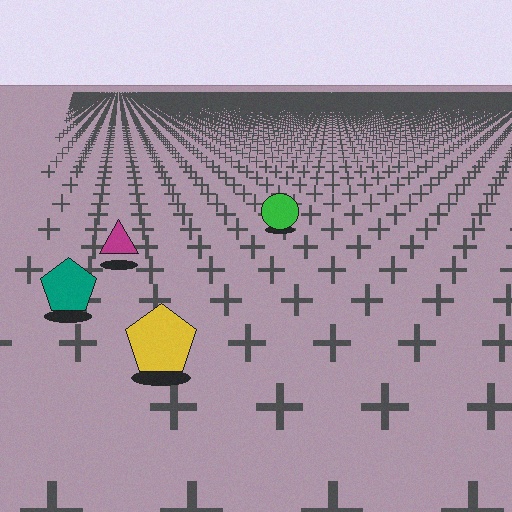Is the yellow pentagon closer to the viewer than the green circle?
Yes. The yellow pentagon is closer — you can tell from the texture gradient: the ground texture is coarser near it.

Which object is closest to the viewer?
The yellow pentagon is closest. The texture marks near it are larger and more spread out.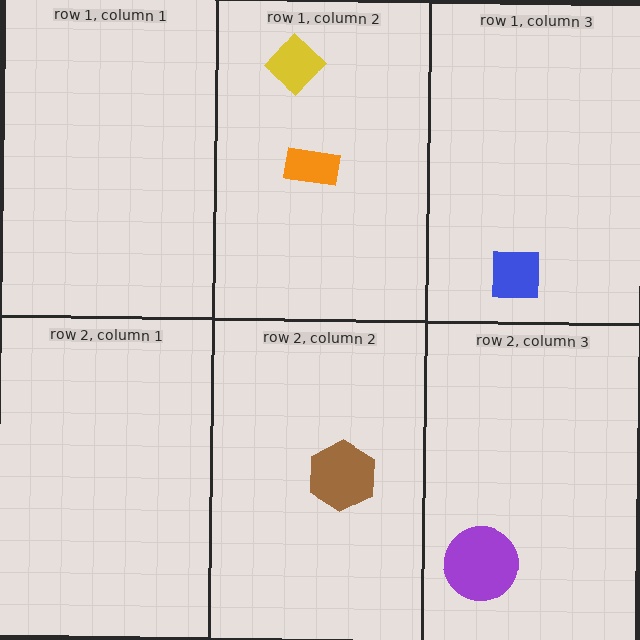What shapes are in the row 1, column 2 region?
The yellow diamond, the orange rectangle.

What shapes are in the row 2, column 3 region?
The purple circle.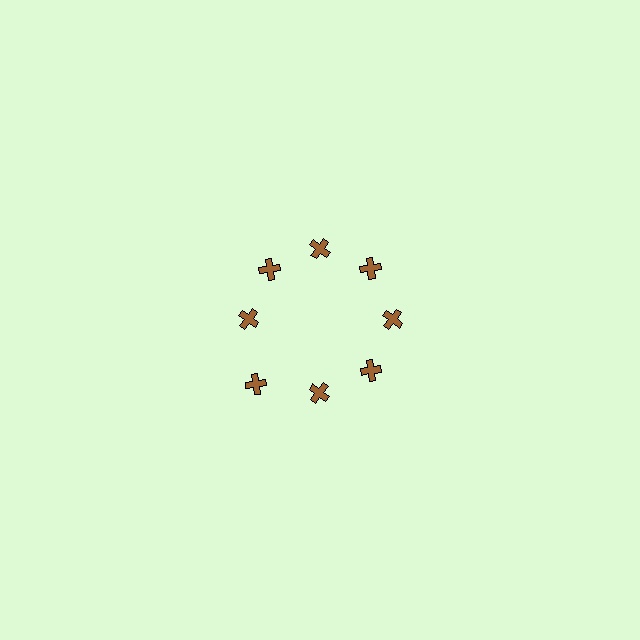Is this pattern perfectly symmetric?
No. The 8 brown crosses are arranged in a ring, but one element near the 8 o'clock position is pushed outward from the center, breaking the 8-fold rotational symmetry.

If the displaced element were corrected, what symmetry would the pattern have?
It would have 8-fold rotational symmetry — the pattern would map onto itself every 45 degrees.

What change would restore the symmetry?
The symmetry would be restored by moving it inward, back onto the ring so that all 8 crosses sit at equal angles and equal distance from the center.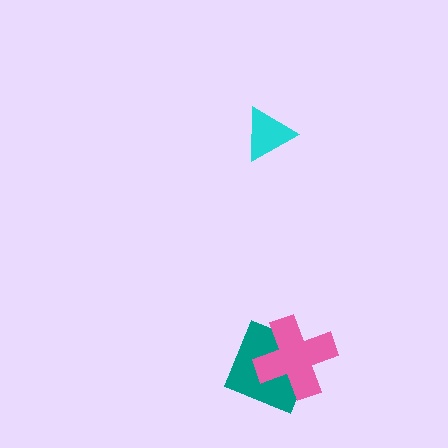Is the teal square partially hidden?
Yes, it is partially covered by another shape.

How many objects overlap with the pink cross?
1 object overlaps with the pink cross.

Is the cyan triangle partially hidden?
No, no other shape covers it.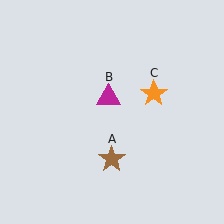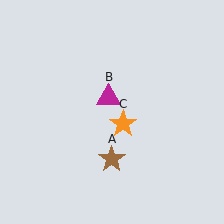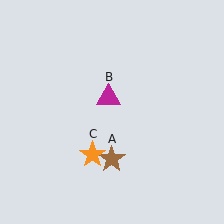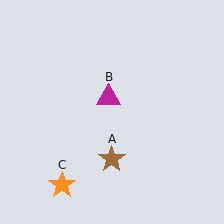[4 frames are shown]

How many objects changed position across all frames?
1 object changed position: orange star (object C).